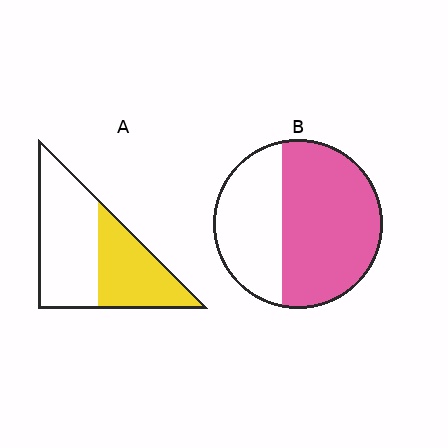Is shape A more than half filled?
No.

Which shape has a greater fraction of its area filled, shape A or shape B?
Shape B.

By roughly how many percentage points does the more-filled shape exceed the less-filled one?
By roughly 20 percentage points (B over A).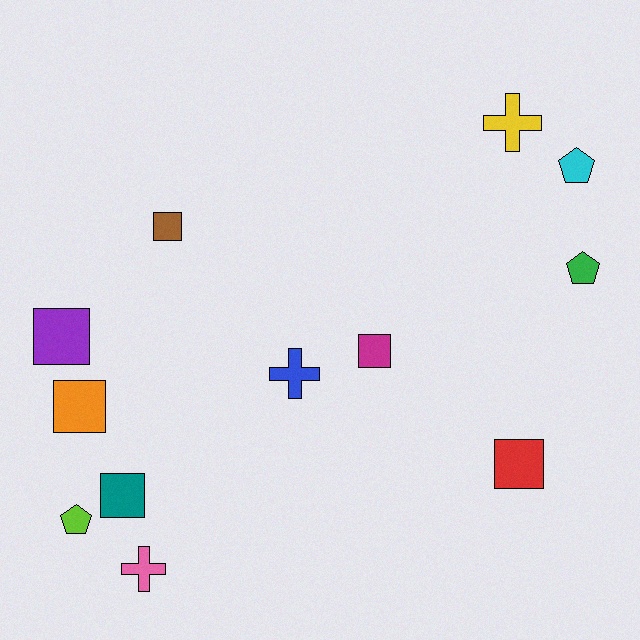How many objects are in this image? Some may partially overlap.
There are 12 objects.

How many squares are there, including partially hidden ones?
There are 6 squares.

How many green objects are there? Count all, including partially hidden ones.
There is 1 green object.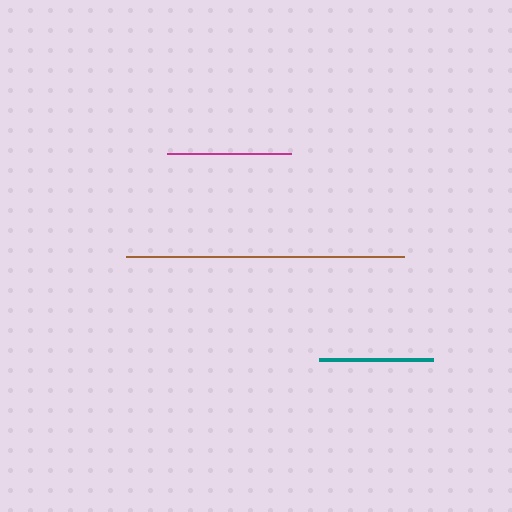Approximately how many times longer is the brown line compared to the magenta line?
The brown line is approximately 2.2 times the length of the magenta line.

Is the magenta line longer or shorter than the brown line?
The brown line is longer than the magenta line.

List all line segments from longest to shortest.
From longest to shortest: brown, magenta, teal.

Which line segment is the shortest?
The teal line is the shortest at approximately 115 pixels.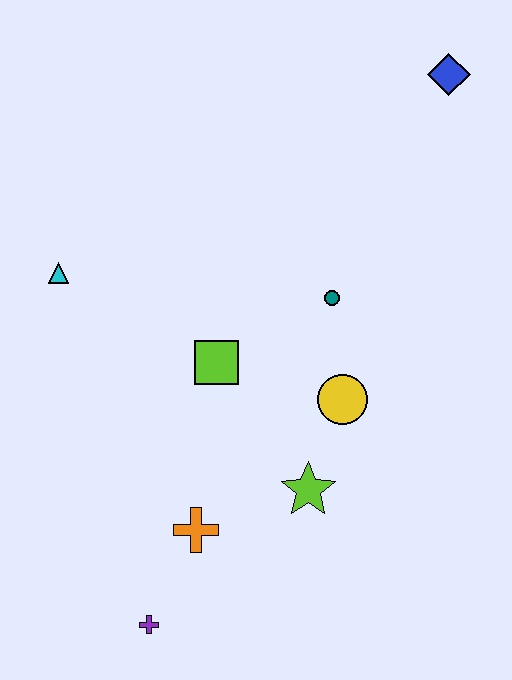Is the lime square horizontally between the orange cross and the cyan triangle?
No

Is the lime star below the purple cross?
No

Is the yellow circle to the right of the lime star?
Yes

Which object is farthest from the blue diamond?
The purple cross is farthest from the blue diamond.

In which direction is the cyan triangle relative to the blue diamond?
The cyan triangle is to the left of the blue diamond.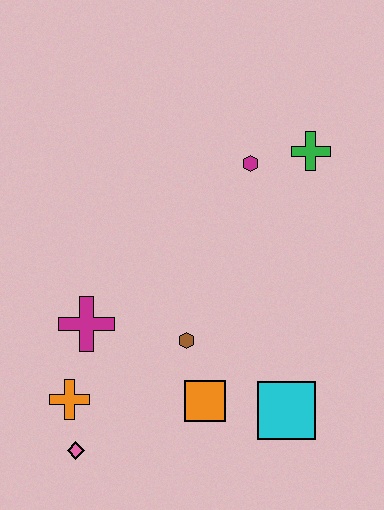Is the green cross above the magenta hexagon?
Yes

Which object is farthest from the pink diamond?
The green cross is farthest from the pink diamond.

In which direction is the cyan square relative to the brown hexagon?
The cyan square is to the right of the brown hexagon.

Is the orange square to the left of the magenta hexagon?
Yes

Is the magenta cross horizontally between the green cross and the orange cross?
Yes